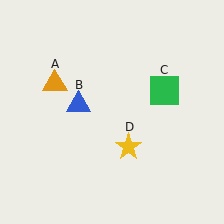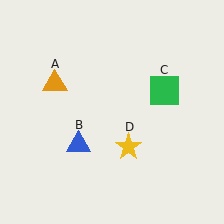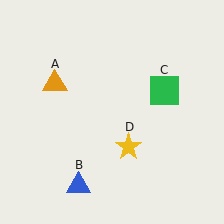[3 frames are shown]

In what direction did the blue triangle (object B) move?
The blue triangle (object B) moved down.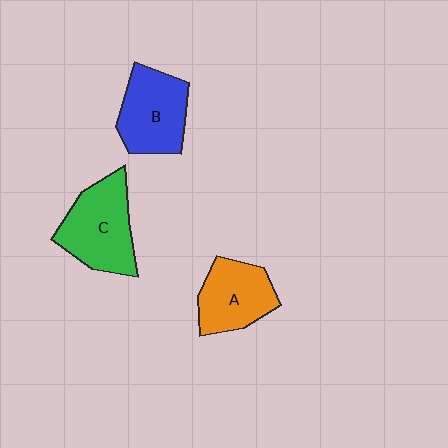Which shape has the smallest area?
Shape A (orange).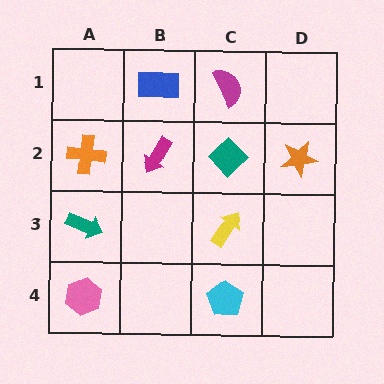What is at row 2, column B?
A magenta arrow.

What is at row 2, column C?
A teal diamond.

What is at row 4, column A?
A pink hexagon.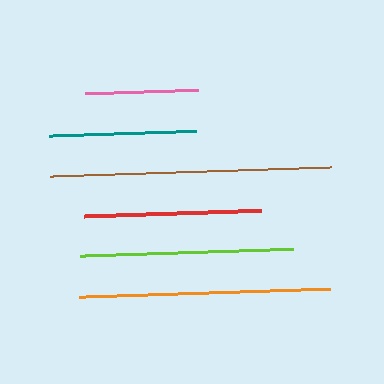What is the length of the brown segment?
The brown segment is approximately 281 pixels long.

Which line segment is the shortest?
The pink line is the shortest at approximately 114 pixels.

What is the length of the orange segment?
The orange segment is approximately 251 pixels long.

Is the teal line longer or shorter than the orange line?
The orange line is longer than the teal line.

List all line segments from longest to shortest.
From longest to shortest: brown, orange, lime, red, teal, pink.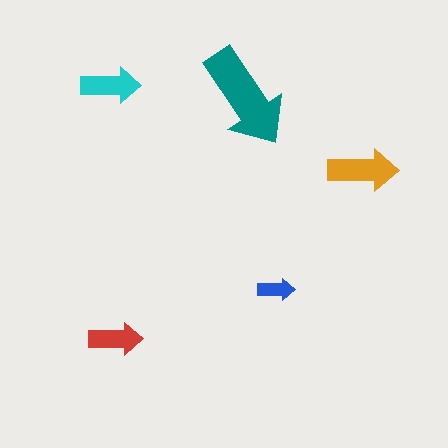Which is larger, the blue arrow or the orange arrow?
The orange one.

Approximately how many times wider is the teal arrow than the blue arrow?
About 3 times wider.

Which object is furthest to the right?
The orange arrow is rightmost.